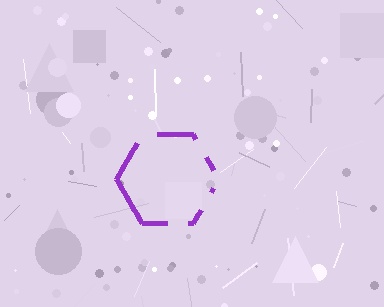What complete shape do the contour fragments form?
The contour fragments form a hexagon.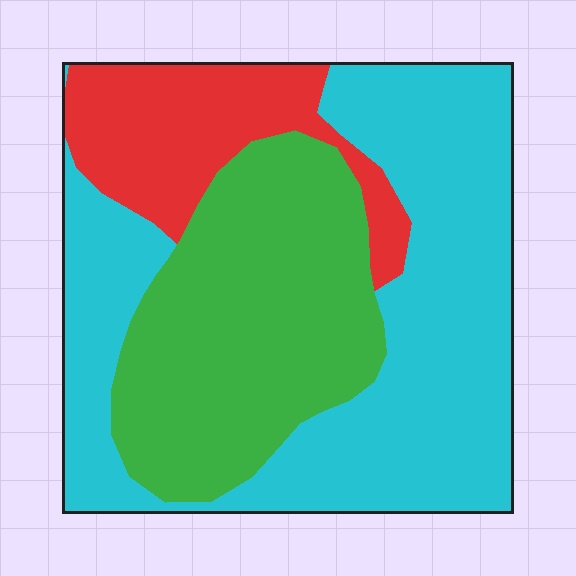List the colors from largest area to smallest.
From largest to smallest: cyan, green, red.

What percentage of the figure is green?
Green takes up between a third and a half of the figure.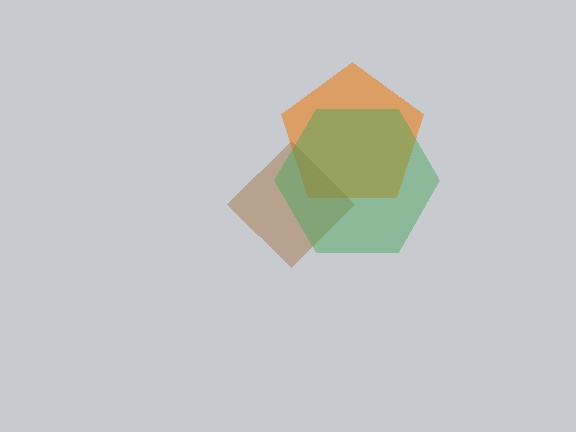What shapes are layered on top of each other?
The layered shapes are: an orange pentagon, a brown diamond, a green hexagon.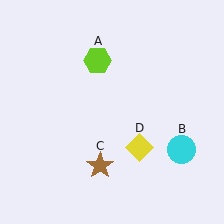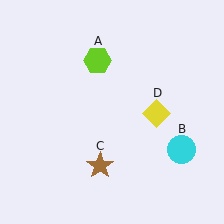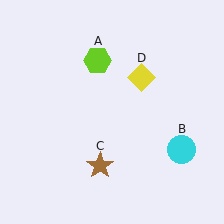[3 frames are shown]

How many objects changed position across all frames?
1 object changed position: yellow diamond (object D).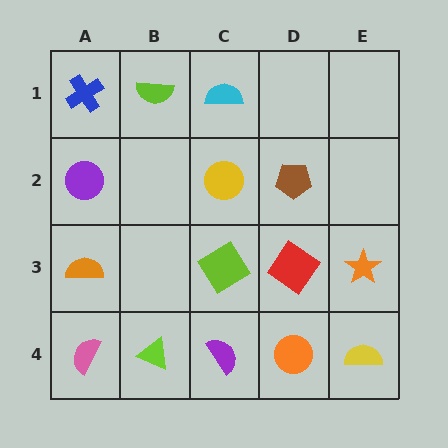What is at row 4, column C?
A purple semicircle.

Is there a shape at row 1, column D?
No, that cell is empty.